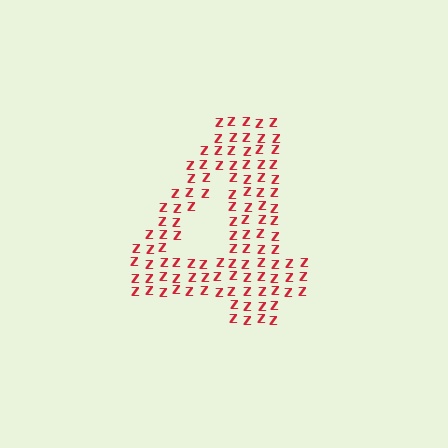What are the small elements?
The small elements are letter Z's.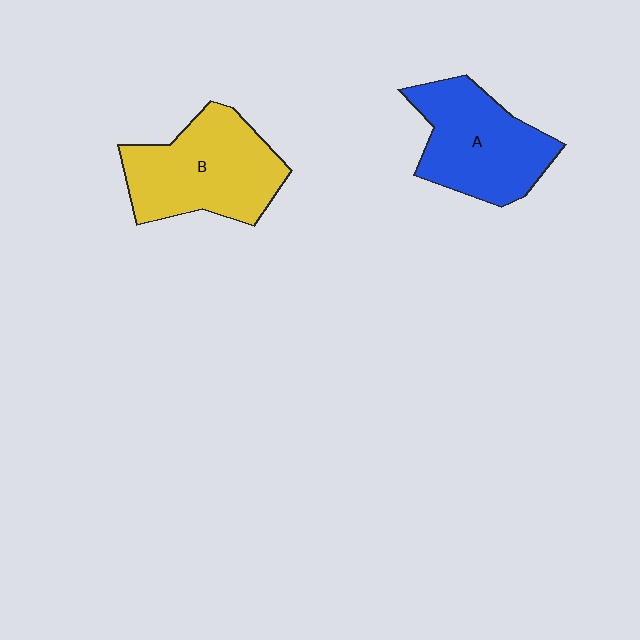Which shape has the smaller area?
Shape A (blue).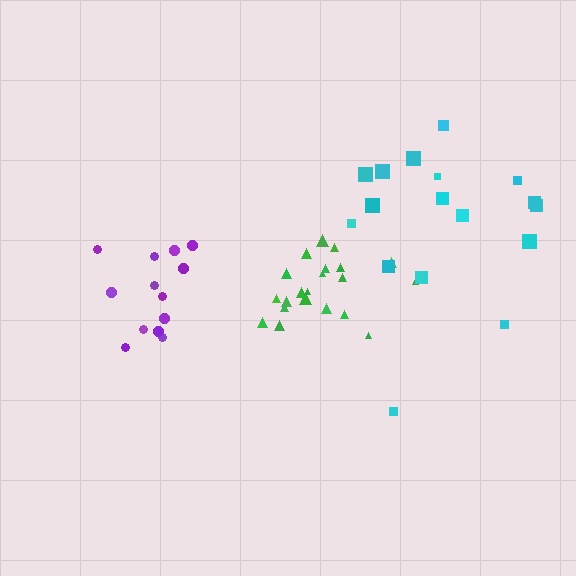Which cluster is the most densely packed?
Green.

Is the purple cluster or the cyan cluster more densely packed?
Purple.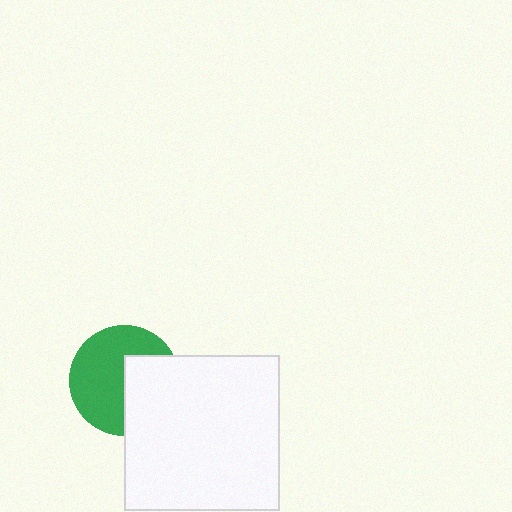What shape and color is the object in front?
The object in front is a white square.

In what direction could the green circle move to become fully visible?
The green circle could move left. That would shift it out from behind the white square entirely.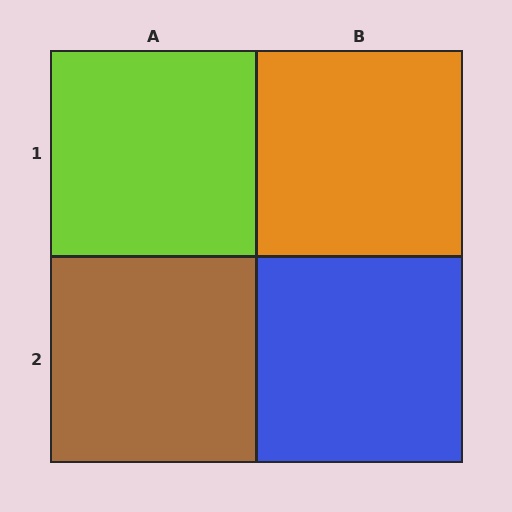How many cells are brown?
1 cell is brown.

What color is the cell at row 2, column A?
Brown.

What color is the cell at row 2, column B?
Blue.